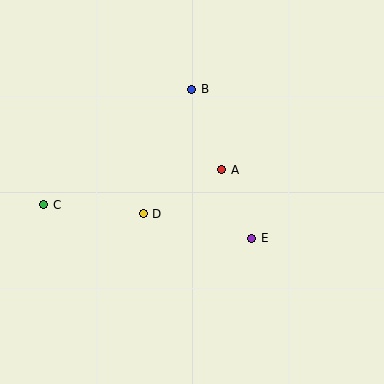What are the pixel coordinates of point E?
Point E is at (252, 238).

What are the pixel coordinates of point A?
Point A is at (222, 170).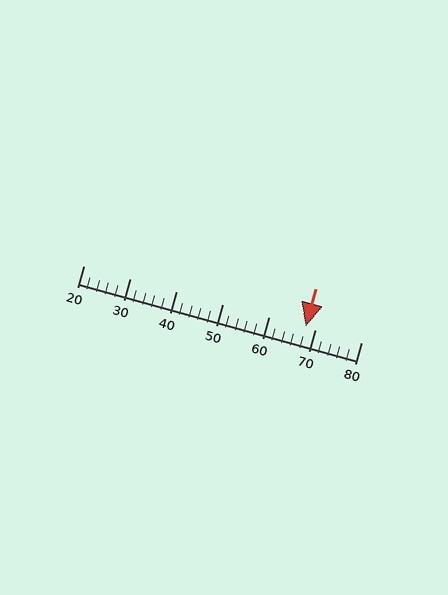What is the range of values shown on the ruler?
The ruler shows values from 20 to 80.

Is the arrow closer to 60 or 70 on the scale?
The arrow is closer to 70.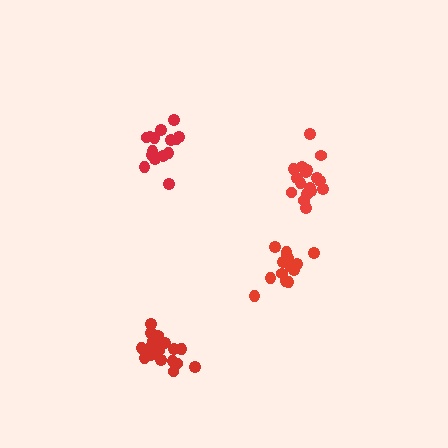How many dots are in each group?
Group 1: 14 dots, Group 2: 18 dots, Group 3: 17 dots, Group 4: 15 dots (64 total).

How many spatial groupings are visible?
There are 4 spatial groupings.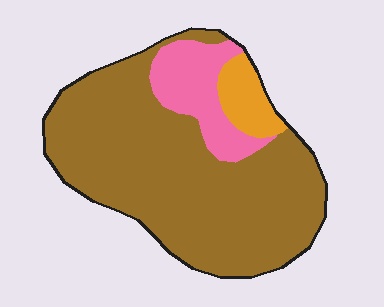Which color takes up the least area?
Orange, at roughly 10%.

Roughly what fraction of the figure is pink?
Pink takes up less than a quarter of the figure.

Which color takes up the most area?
Brown, at roughly 75%.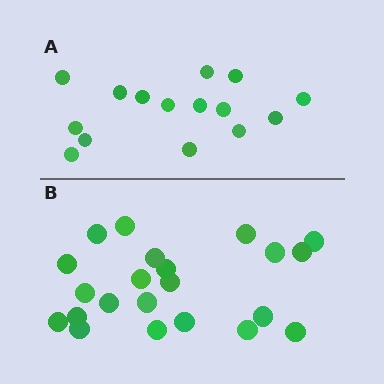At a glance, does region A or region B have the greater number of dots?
Region B (the bottom region) has more dots.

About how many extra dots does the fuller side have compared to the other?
Region B has roughly 8 or so more dots than region A.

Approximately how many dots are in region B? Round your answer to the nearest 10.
About 20 dots. (The exact count is 22, which rounds to 20.)